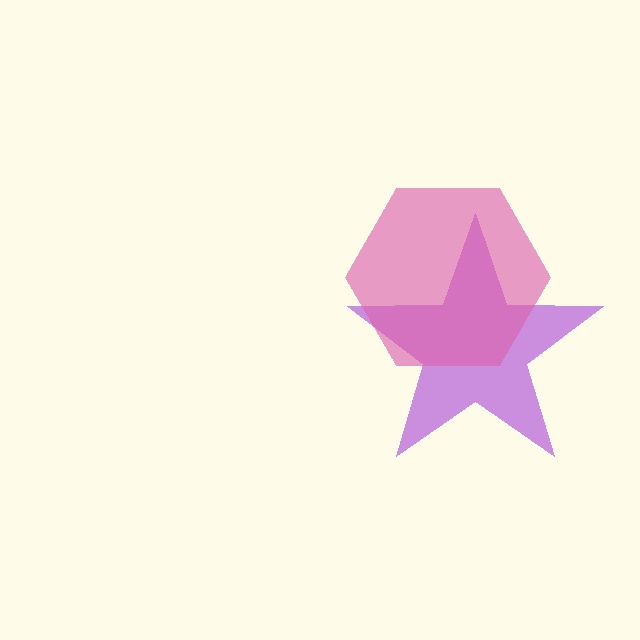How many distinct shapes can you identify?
There are 2 distinct shapes: a purple star, a pink hexagon.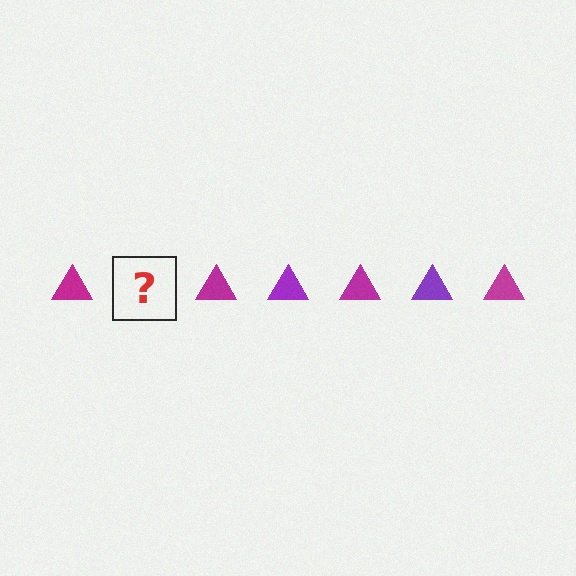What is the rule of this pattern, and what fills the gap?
The rule is that the pattern cycles through magenta, purple triangles. The gap should be filled with a purple triangle.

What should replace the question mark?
The question mark should be replaced with a purple triangle.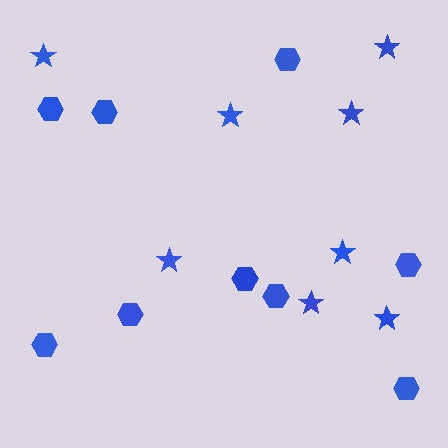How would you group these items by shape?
There are 2 groups: one group of hexagons (9) and one group of stars (8).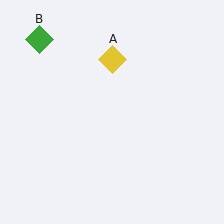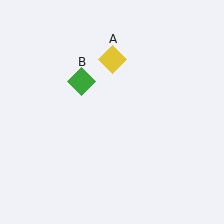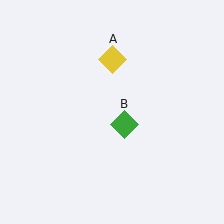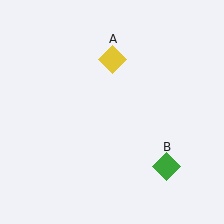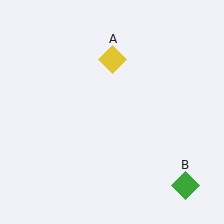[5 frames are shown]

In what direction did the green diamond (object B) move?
The green diamond (object B) moved down and to the right.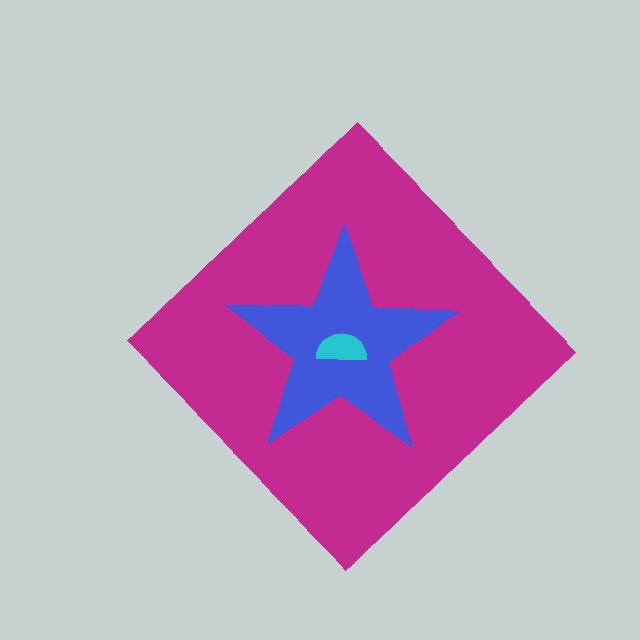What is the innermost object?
The cyan semicircle.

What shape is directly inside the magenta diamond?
The blue star.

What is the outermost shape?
The magenta diamond.